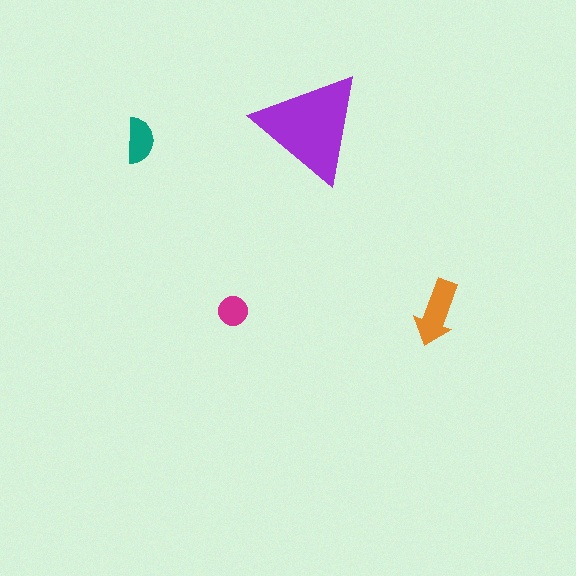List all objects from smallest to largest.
The magenta circle, the teal semicircle, the orange arrow, the purple triangle.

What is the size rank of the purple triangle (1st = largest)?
1st.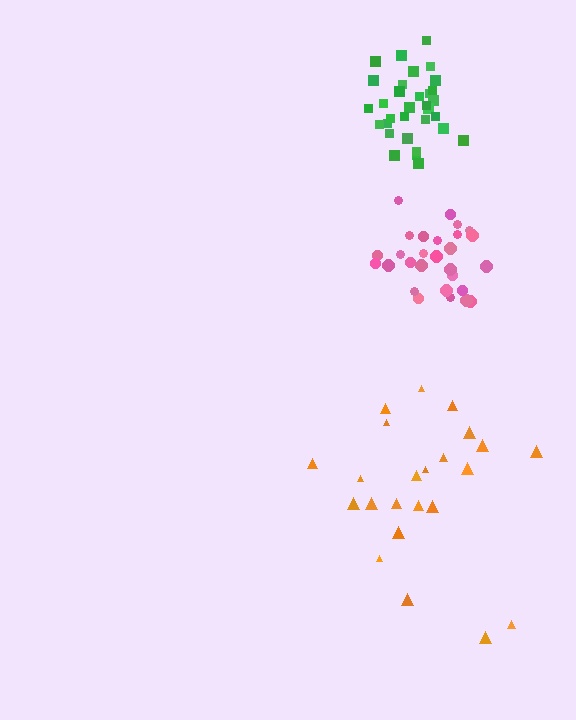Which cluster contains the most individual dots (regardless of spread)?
Green (32).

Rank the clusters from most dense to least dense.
green, pink, orange.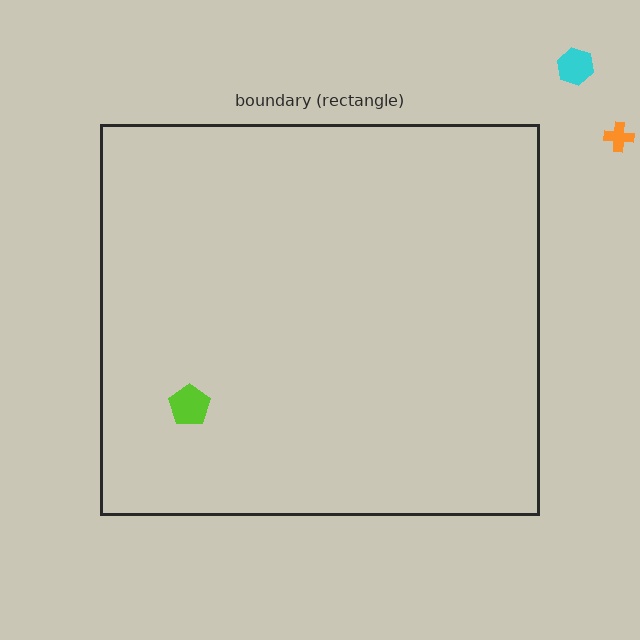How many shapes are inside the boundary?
1 inside, 2 outside.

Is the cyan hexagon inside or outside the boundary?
Outside.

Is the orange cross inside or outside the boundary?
Outside.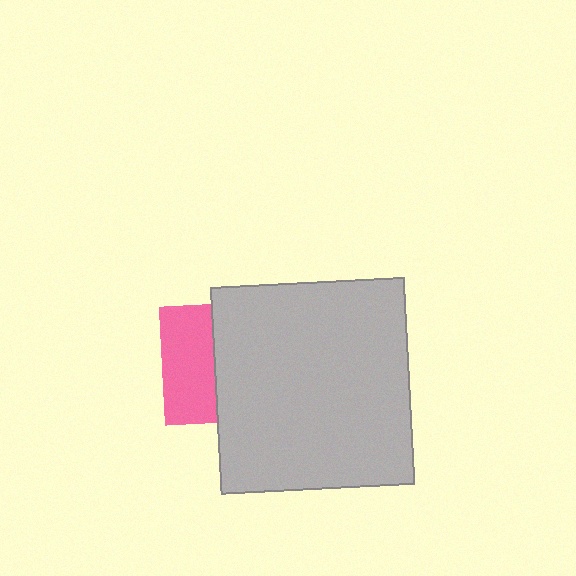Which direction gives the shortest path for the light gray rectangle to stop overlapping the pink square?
Moving right gives the shortest separation.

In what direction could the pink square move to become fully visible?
The pink square could move left. That would shift it out from behind the light gray rectangle entirely.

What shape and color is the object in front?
The object in front is a light gray rectangle.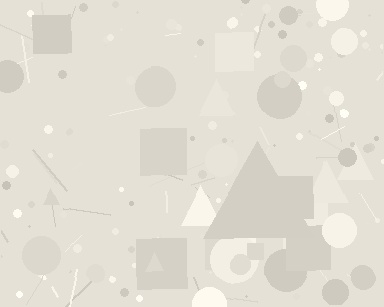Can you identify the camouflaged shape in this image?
The camouflaged shape is a triangle.